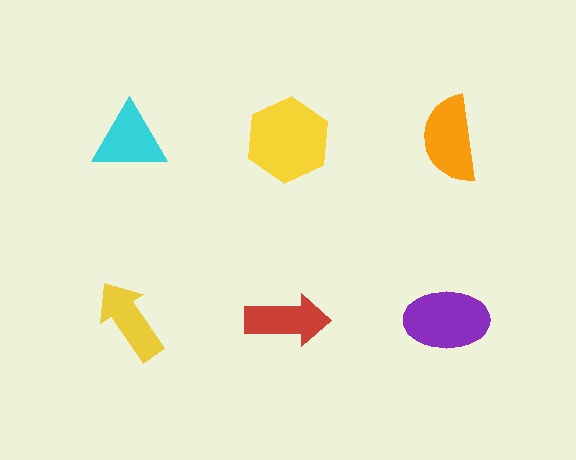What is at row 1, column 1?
A cyan triangle.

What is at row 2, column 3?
A purple ellipse.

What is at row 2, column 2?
A red arrow.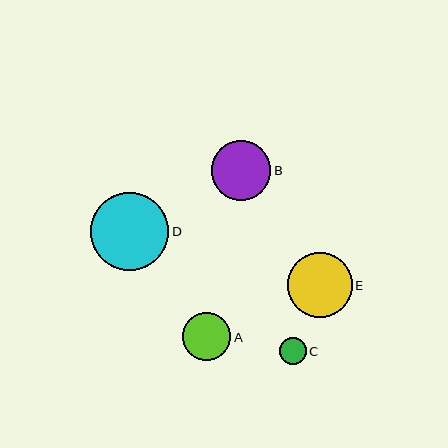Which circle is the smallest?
Circle C is the smallest with a size of approximately 27 pixels.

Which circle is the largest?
Circle D is the largest with a size of approximately 78 pixels.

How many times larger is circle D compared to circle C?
Circle D is approximately 2.9 times the size of circle C.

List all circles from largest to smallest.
From largest to smallest: D, E, B, A, C.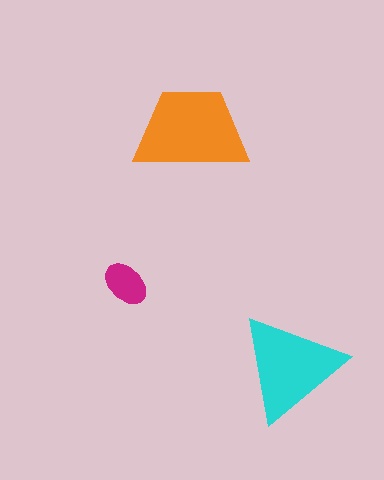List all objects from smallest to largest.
The magenta ellipse, the cyan triangle, the orange trapezoid.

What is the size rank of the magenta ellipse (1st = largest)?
3rd.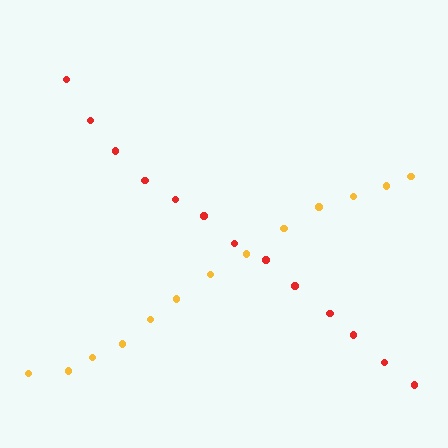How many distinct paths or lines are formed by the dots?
There are 2 distinct paths.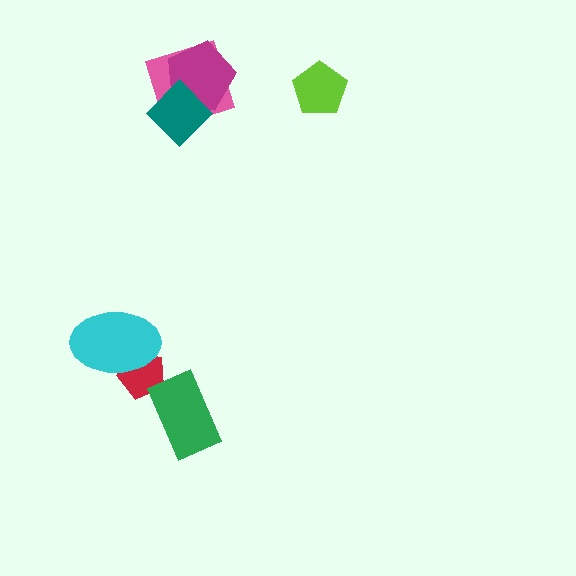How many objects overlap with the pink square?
2 objects overlap with the pink square.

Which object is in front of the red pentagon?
The cyan ellipse is in front of the red pentagon.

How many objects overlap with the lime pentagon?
0 objects overlap with the lime pentagon.